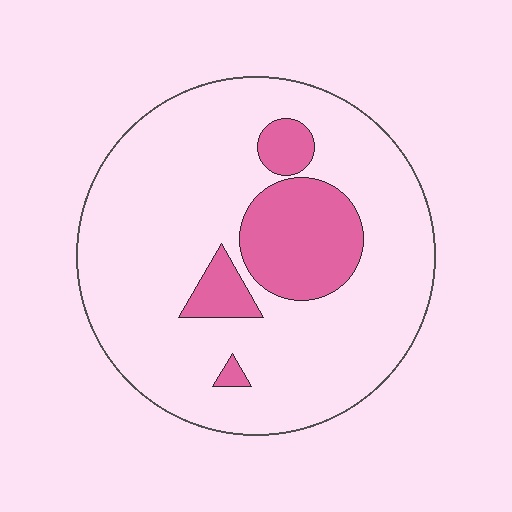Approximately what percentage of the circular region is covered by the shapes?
Approximately 20%.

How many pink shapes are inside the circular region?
4.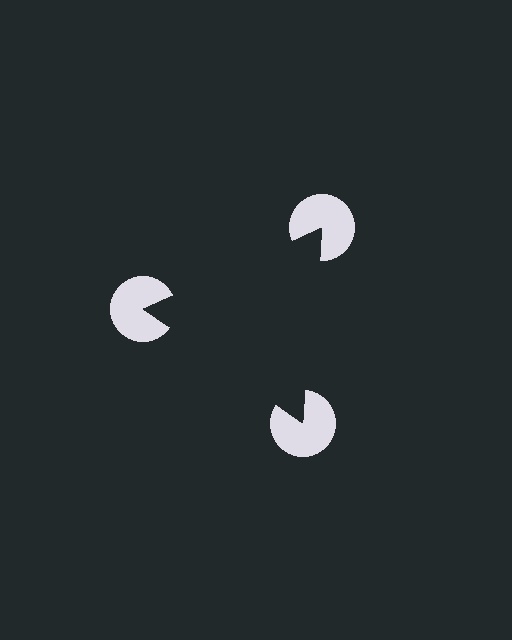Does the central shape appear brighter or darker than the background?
It typically appears slightly darker than the background, even though no actual brightness change is drawn.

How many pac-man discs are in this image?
There are 3 — one at each vertex of the illusory triangle.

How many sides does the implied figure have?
3 sides.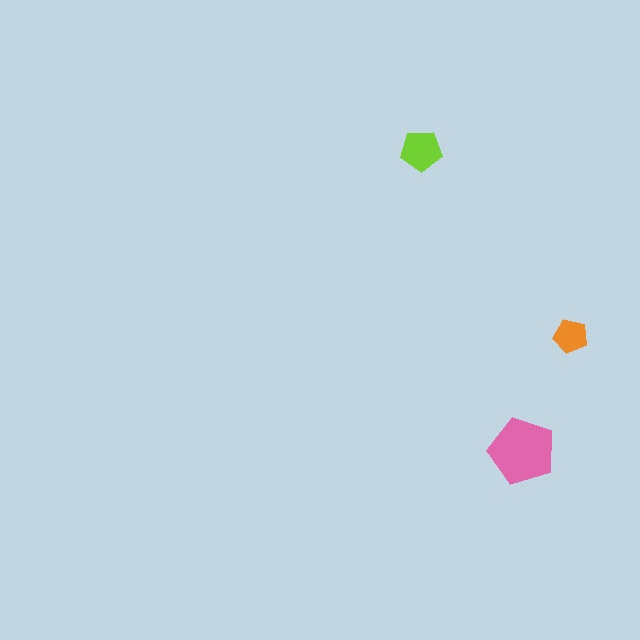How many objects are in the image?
There are 3 objects in the image.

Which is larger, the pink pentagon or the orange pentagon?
The pink one.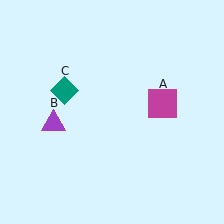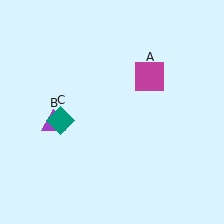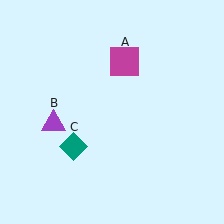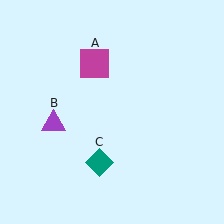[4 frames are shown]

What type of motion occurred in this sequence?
The magenta square (object A), teal diamond (object C) rotated counterclockwise around the center of the scene.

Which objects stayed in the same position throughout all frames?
Purple triangle (object B) remained stationary.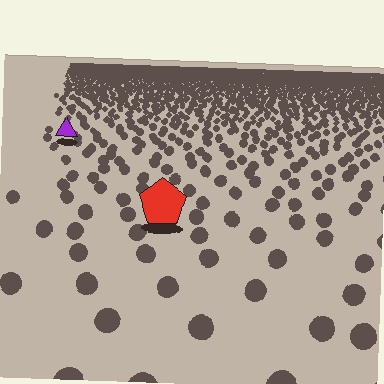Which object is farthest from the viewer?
The purple triangle is farthest from the viewer. It appears smaller and the ground texture around it is denser.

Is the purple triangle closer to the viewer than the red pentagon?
No. The red pentagon is closer — you can tell from the texture gradient: the ground texture is coarser near it.